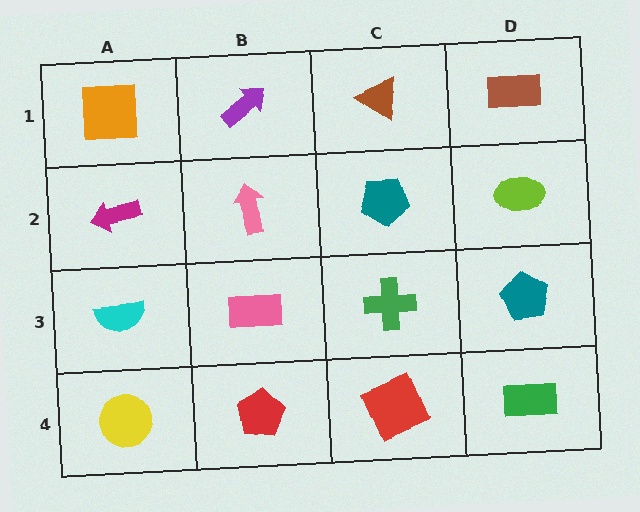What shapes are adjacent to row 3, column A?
A magenta arrow (row 2, column A), a yellow circle (row 4, column A), a pink rectangle (row 3, column B).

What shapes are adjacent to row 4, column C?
A green cross (row 3, column C), a red pentagon (row 4, column B), a green rectangle (row 4, column D).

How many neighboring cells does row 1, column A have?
2.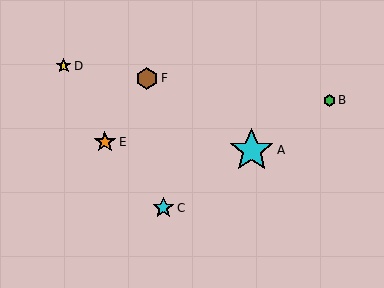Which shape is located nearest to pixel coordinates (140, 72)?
The brown hexagon (labeled F) at (147, 78) is nearest to that location.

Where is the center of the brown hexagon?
The center of the brown hexagon is at (147, 78).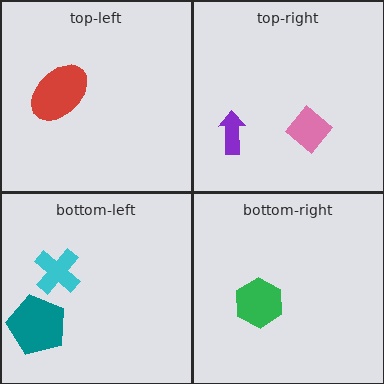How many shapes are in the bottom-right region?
1.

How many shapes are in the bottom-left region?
2.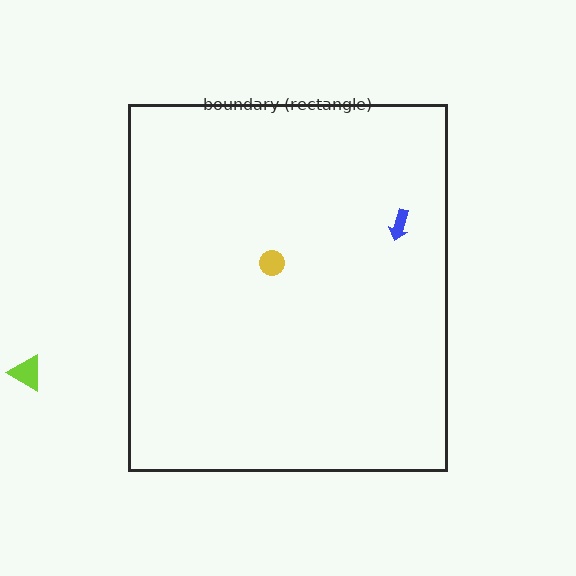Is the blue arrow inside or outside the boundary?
Inside.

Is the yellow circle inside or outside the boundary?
Inside.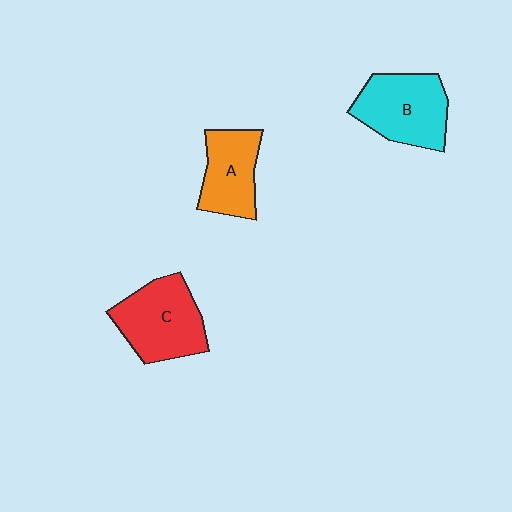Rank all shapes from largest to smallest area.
From largest to smallest: C (red), B (cyan), A (orange).